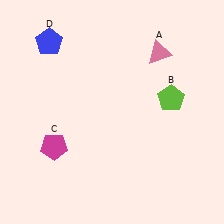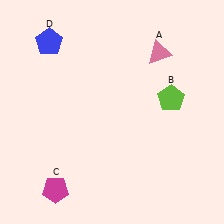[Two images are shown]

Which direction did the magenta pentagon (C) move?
The magenta pentagon (C) moved down.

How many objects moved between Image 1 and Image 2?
1 object moved between the two images.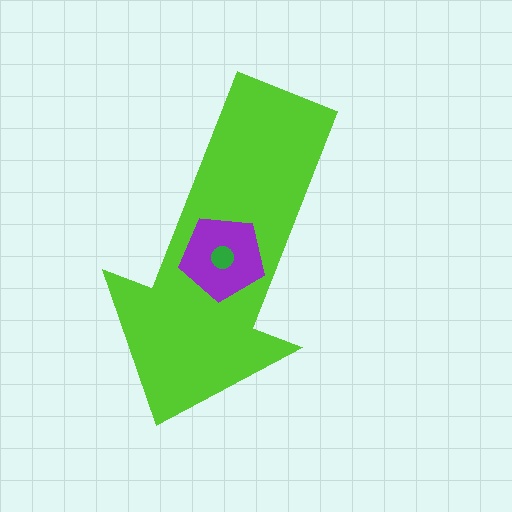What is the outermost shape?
The lime arrow.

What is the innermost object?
The green circle.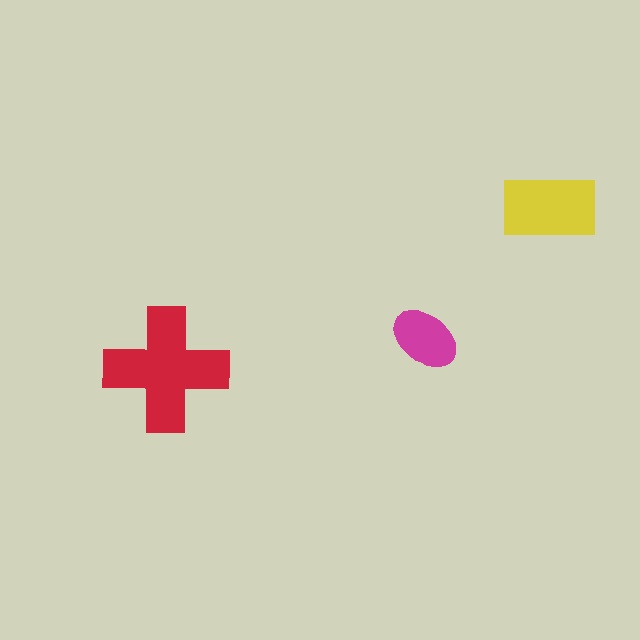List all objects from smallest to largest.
The magenta ellipse, the yellow rectangle, the red cross.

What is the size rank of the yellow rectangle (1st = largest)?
2nd.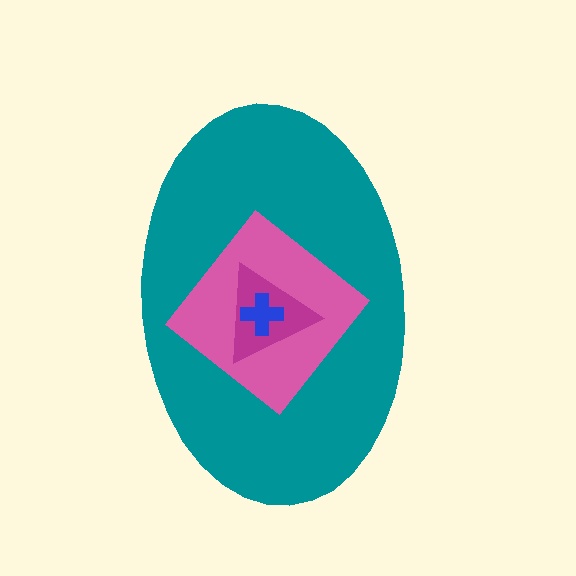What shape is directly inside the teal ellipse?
The pink diamond.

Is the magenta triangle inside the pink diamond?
Yes.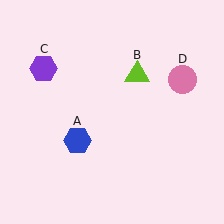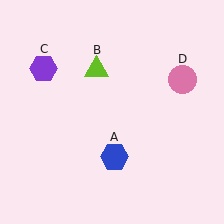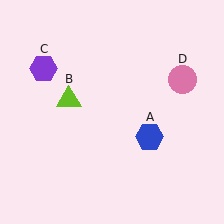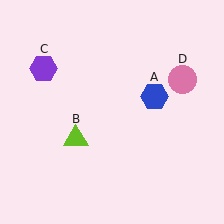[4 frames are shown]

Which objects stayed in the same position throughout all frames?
Purple hexagon (object C) and pink circle (object D) remained stationary.